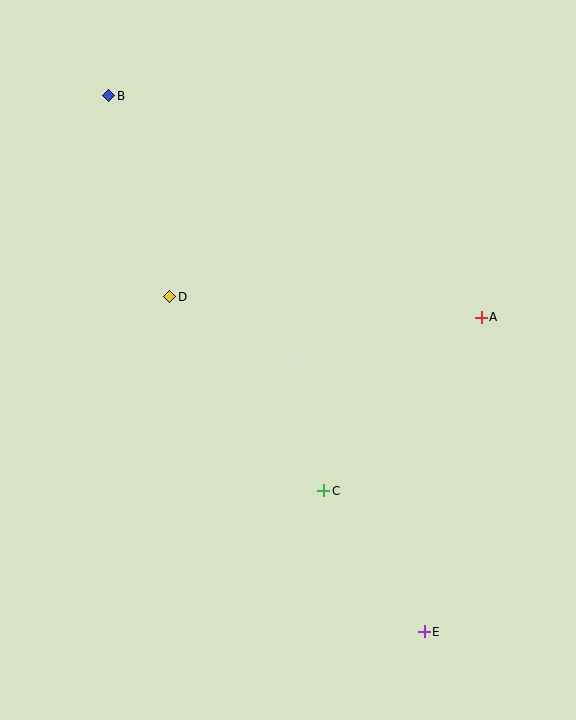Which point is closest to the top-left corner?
Point B is closest to the top-left corner.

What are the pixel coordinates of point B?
Point B is at (109, 96).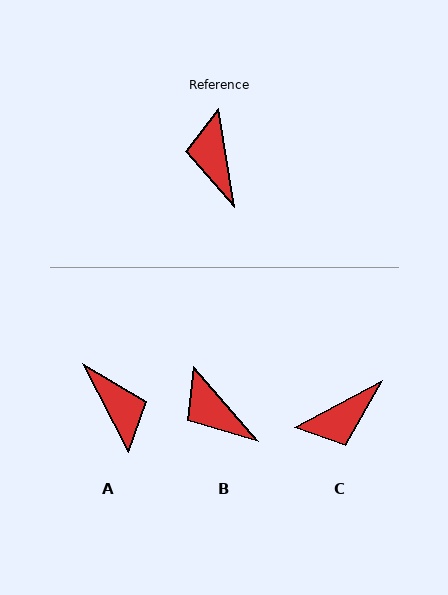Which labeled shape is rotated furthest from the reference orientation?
A, about 162 degrees away.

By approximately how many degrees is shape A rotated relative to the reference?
Approximately 162 degrees clockwise.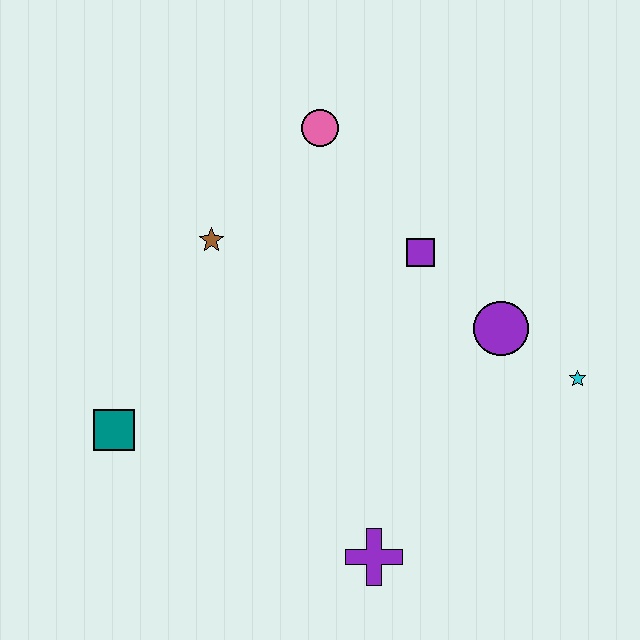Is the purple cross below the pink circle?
Yes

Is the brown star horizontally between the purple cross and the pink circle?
No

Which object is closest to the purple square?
The purple circle is closest to the purple square.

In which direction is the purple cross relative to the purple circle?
The purple cross is below the purple circle.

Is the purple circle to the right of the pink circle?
Yes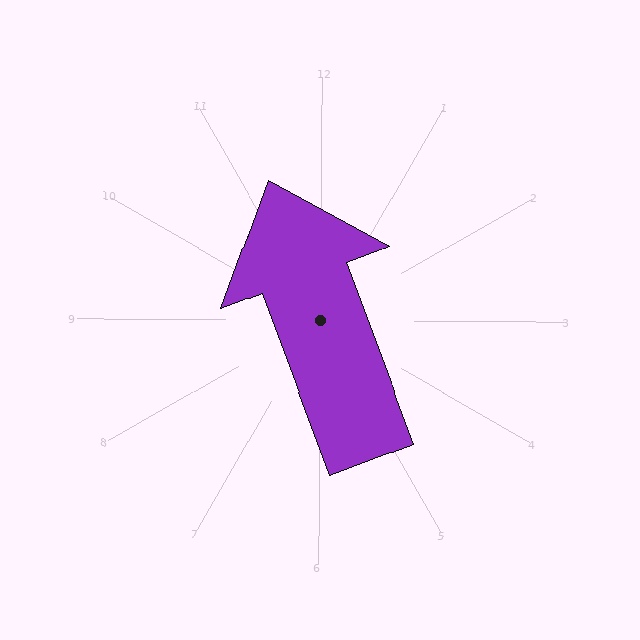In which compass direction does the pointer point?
North.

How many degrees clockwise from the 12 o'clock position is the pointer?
Approximately 339 degrees.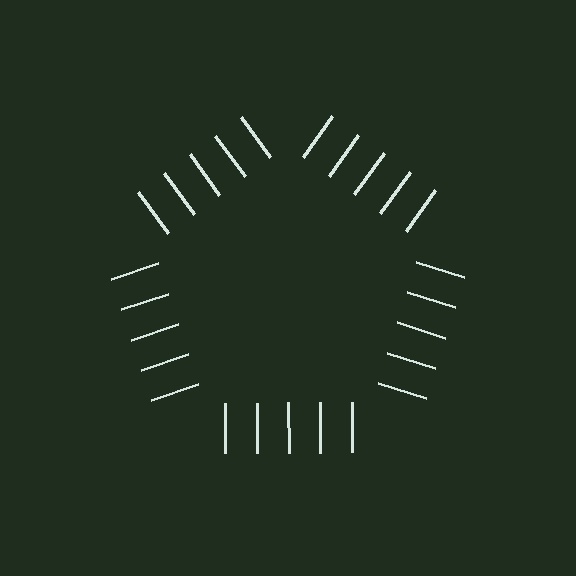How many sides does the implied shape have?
5 sides — the line-ends trace a pentagon.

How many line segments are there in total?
25 — 5 along each of the 5 edges.